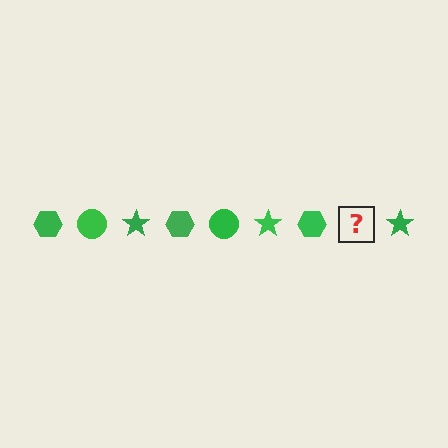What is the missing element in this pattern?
The missing element is a green circle.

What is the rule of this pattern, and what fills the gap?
The rule is that the pattern cycles through hexagon, circle, star shapes in green. The gap should be filled with a green circle.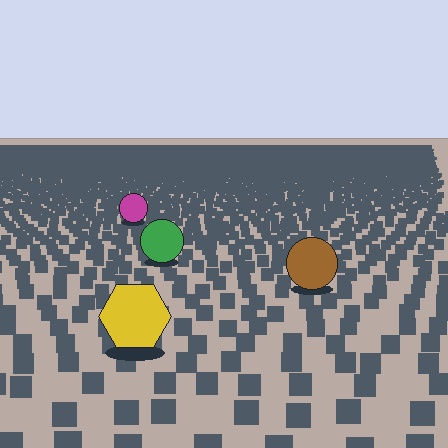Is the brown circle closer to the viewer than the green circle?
Yes. The brown circle is closer — you can tell from the texture gradient: the ground texture is coarser near it.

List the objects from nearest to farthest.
From nearest to farthest: the yellow hexagon, the brown circle, the green circle, the magenta circle.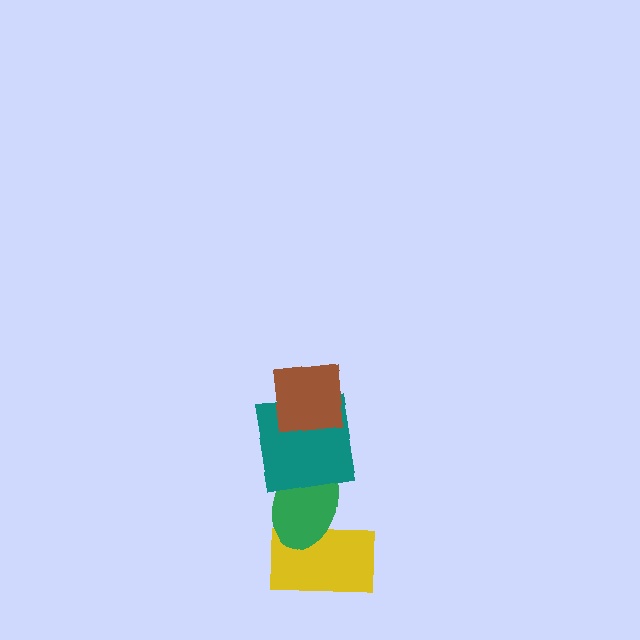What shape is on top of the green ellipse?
The teal square is on top of the green ellipse.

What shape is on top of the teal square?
The brown square is on top of the teal square.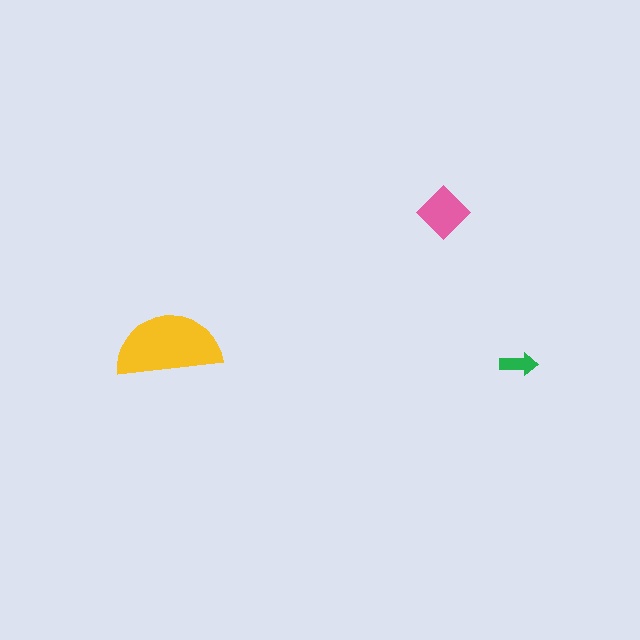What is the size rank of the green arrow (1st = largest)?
3rd.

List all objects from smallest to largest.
The green arrow, the pink diamond, the yellow semicircle.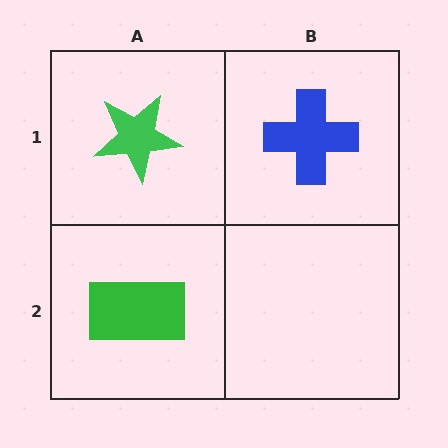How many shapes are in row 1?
2 shapes.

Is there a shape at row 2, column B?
No, that cell is empty.